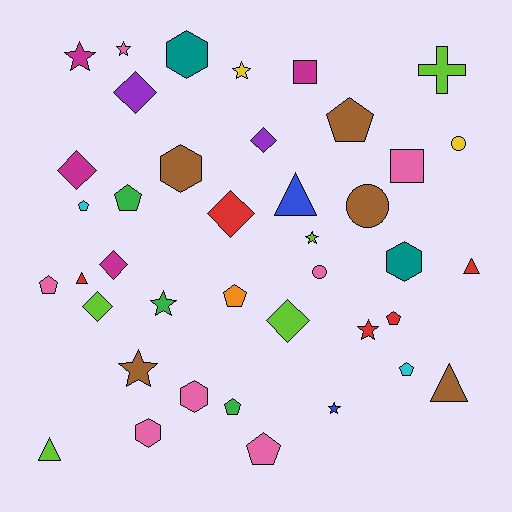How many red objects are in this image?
There are 5 red objects.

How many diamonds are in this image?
There are 7 diamonds.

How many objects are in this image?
There are 40 objects.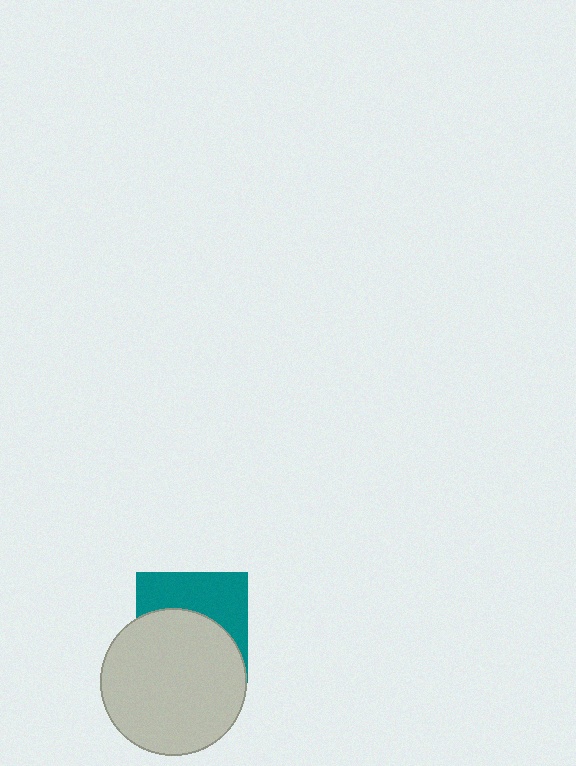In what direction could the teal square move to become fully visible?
The teal square could move up. That would shift it out from behind the light gray circle entirely.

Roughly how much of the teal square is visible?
A small part of it is visible (roughly 43%).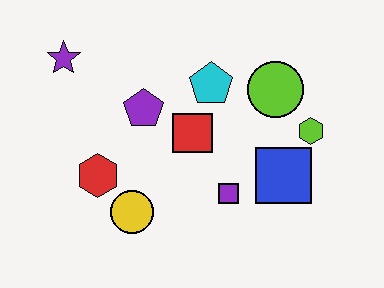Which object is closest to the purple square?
The blue square is closest to the purple square.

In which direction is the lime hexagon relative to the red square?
The lime hexagon is to the right of the red square.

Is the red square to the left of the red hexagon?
No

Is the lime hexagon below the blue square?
No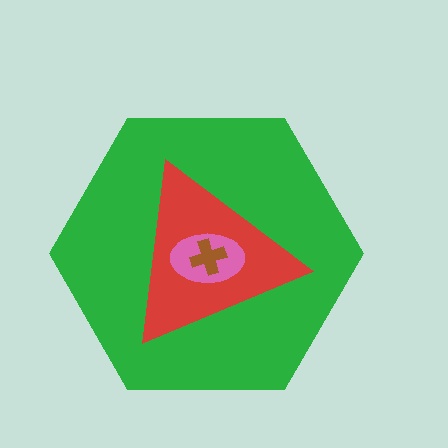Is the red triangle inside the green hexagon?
Yes.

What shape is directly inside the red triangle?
The pink ellipse.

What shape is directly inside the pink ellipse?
The brown cross.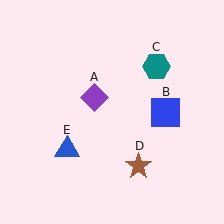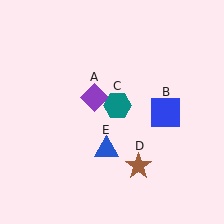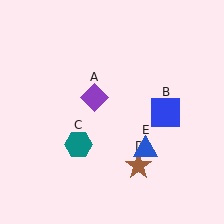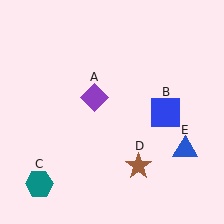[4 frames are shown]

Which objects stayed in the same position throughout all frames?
Purple diamond (object A) and blue square (object B) and brown star (object D) remained stationary.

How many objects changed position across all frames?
2 objects changed position: teal hexagon (object C), blue triangle (object E).